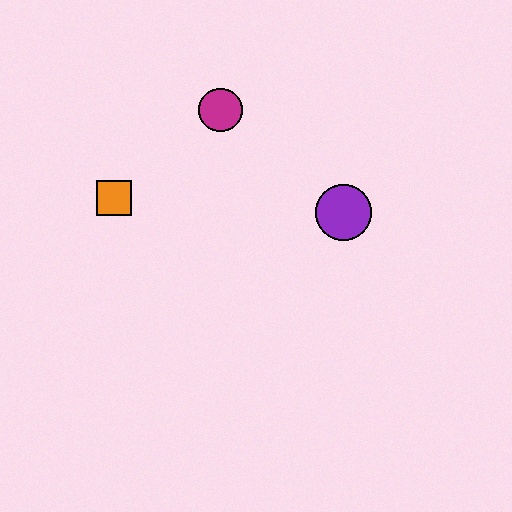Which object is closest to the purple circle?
The magenta circle is closest to the purple circle.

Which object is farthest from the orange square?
The purple circle is farthest from the orange square.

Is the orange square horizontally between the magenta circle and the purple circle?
No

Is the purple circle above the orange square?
No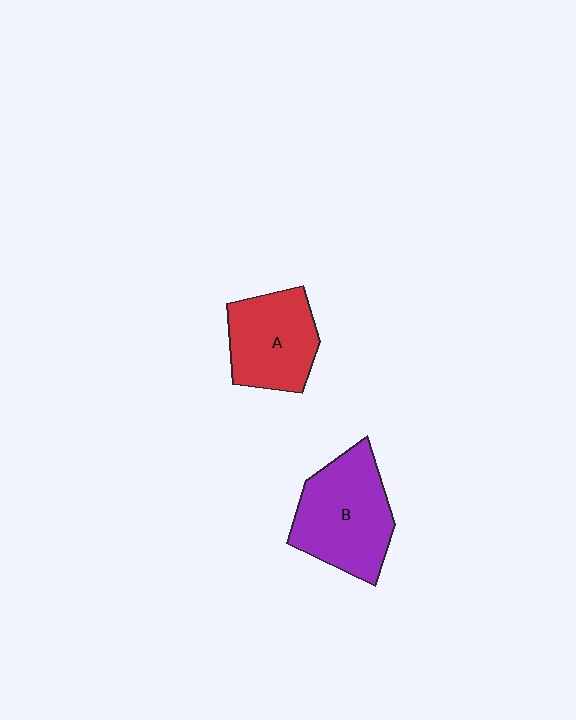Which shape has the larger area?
Shape B (purple).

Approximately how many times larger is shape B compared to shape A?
Approximately 1.2 times.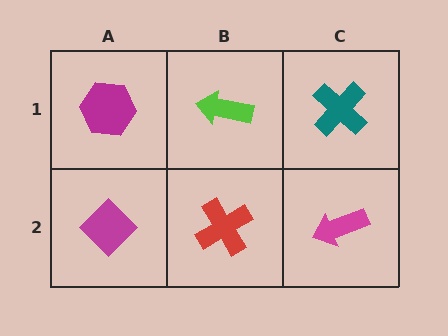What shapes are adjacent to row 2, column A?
A magenta hexagon (row 1, column A), a red cross (row 2, column B).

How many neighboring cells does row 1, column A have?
2.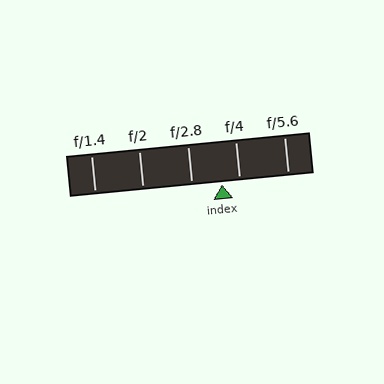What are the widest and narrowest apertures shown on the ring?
The widest aperture shown is f/1.4 and the narrowest is f/5.6.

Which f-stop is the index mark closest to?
The index mark is closest to f/4.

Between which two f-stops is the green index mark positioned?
The index mark is between f/2.8 and f/4.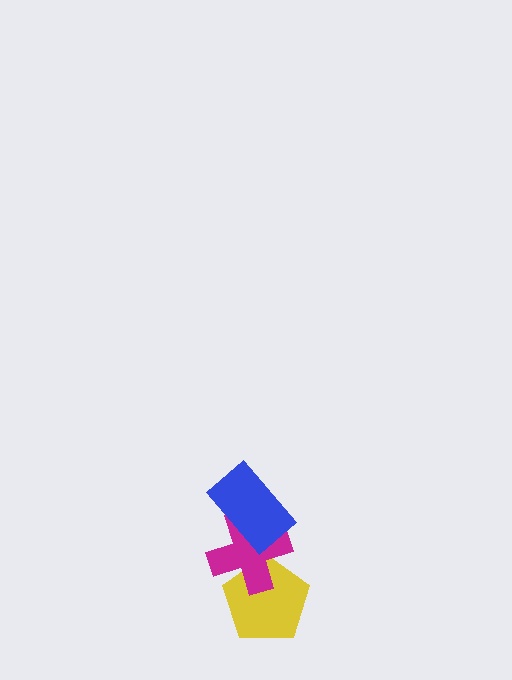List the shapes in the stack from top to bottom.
From top to bottom: the blue rectangle, the magenta cross, the yellow pentagon.